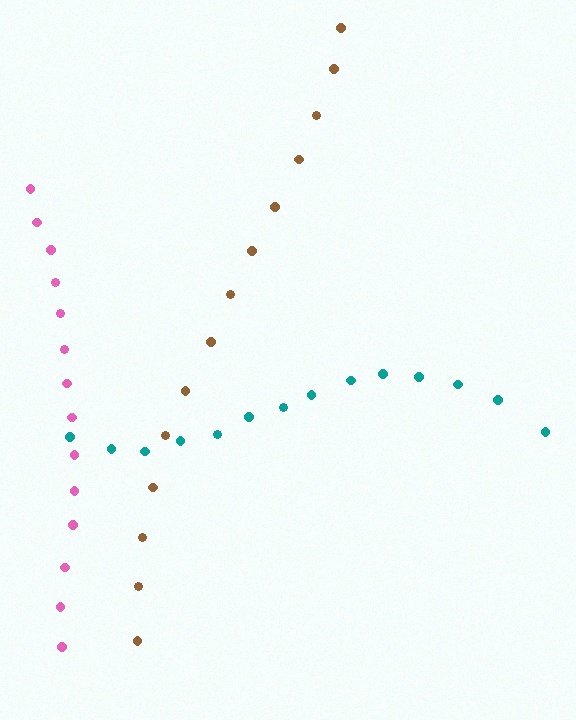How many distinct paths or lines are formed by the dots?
There are 3 distinct paths.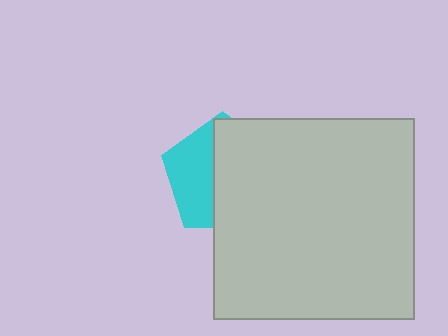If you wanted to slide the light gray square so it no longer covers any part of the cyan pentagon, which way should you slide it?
Slide it right — that is the most direct way to separate the two shapes.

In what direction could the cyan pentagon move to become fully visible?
The cyan pentagon could move left. That would shift it out from behind the light gray square entirely.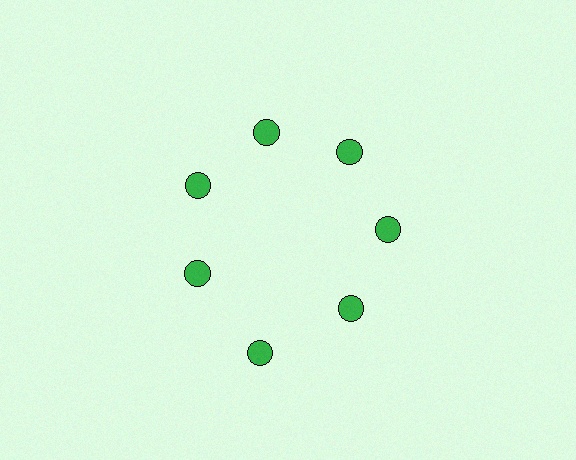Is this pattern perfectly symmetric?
No. The 7 green circles are arranged in a ring, but one element near the 6 o'clock position is pushed outward from the center, breaking the 7-fold rotational symmetry.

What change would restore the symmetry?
The symmetry would be restored by moving it inward, back onto the ring so that all 7 circles sit at equal angles and equal distance from the center.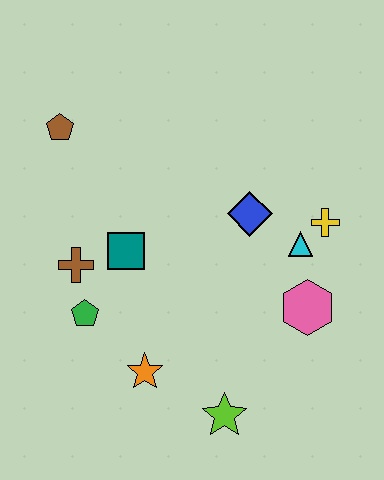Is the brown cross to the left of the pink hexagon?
Yes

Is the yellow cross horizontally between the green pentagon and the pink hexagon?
No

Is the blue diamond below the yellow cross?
No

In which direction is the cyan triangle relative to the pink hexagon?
The cyan triangle is above the pink hexagon.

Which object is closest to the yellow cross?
The cyan triangle is closest to the yellow cross.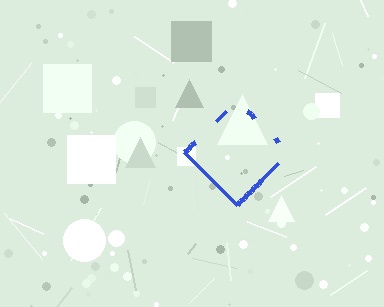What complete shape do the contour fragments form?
The contour fragments form a diamond.